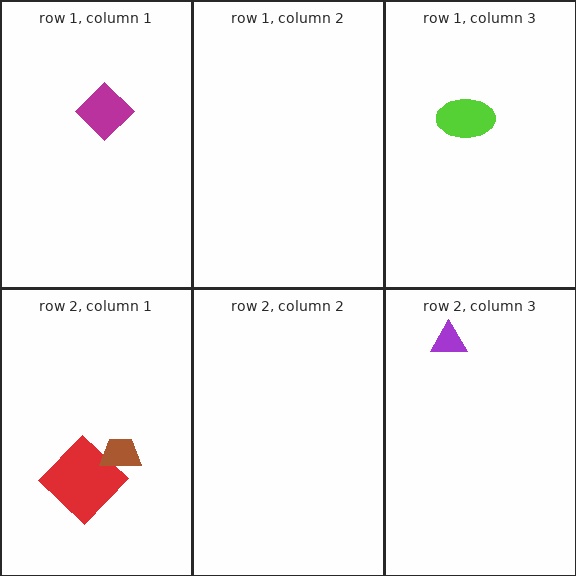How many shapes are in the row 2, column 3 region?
1.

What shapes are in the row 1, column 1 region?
The magenta diamond.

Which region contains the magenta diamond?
The row 1, column 1 region.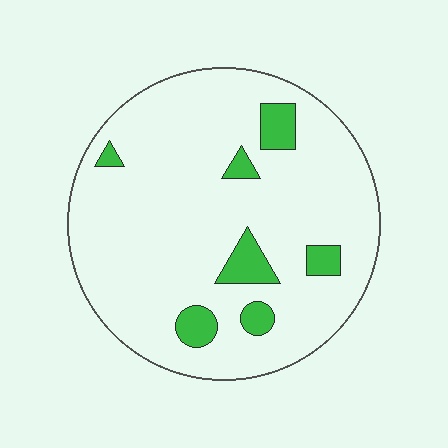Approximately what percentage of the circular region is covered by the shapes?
Approximately 10%.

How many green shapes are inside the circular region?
7.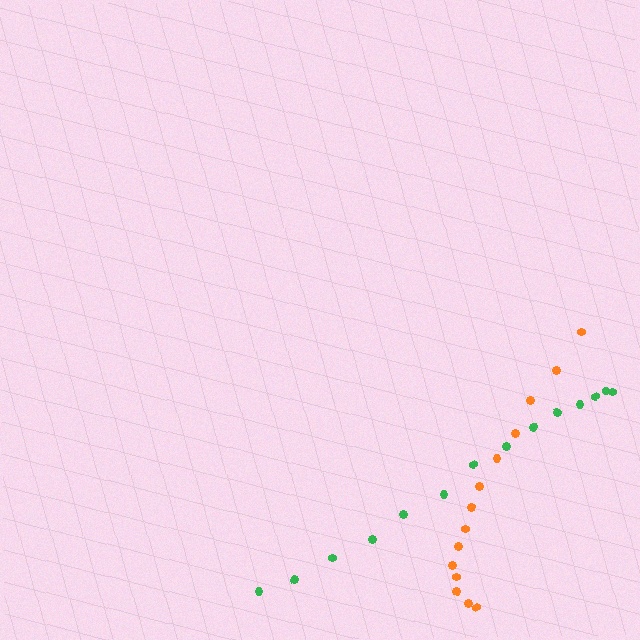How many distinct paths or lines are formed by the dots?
There are 2 distinct paths.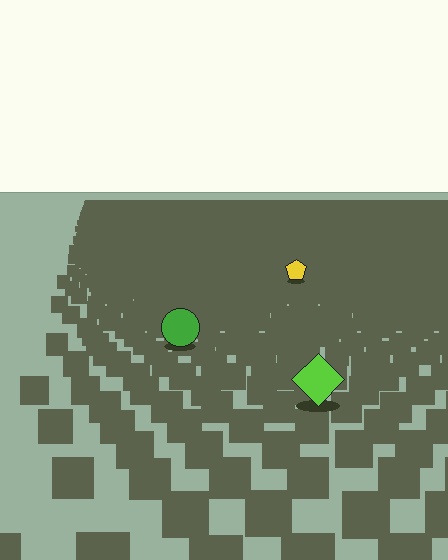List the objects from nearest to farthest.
From nearest to farthest: the lime diamond, the green circle, the yellow pentagon.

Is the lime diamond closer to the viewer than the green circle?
Yes. The lime diamond is closer — you can tell from the texture gradient: the ground texture is coarser near it.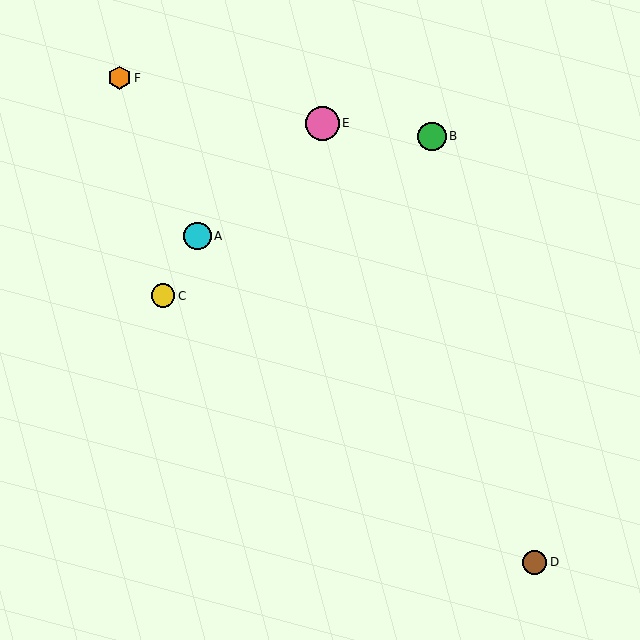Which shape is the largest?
The pink circle (labeled E) is the largest.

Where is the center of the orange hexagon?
The center of the orange hexagon is at (119, 78).